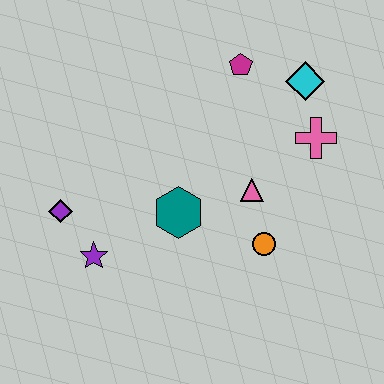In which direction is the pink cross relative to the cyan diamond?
The pink cross is below the cyan diamond.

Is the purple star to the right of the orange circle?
No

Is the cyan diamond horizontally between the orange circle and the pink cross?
Yes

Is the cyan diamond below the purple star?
No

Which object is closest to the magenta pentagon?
The cyan diamond is closest to the magenta pentagon.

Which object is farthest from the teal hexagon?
The cyan diamond is farthest from the teal hexagon.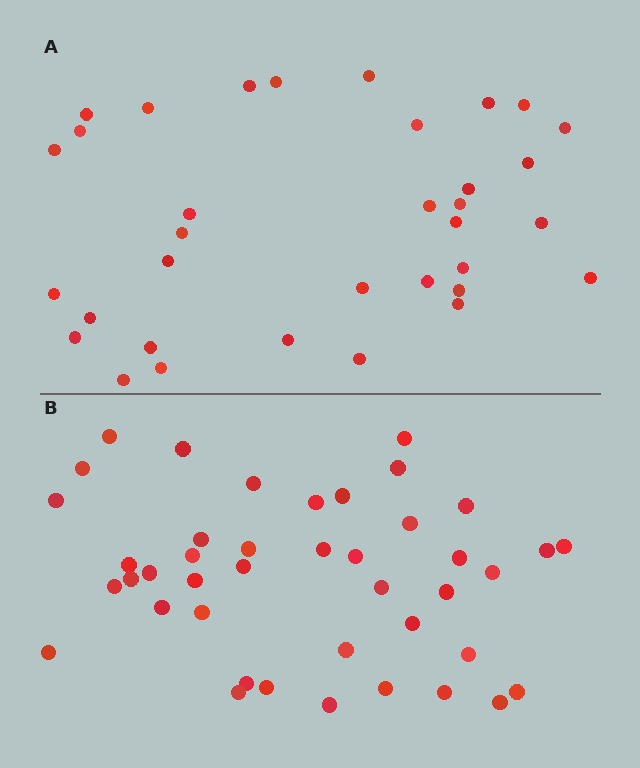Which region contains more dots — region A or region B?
Region B (the bottom region) has more dots.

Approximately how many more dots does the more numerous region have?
Region B has roughly 8 or so more dots than region A.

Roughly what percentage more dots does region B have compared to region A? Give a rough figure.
About 25% more.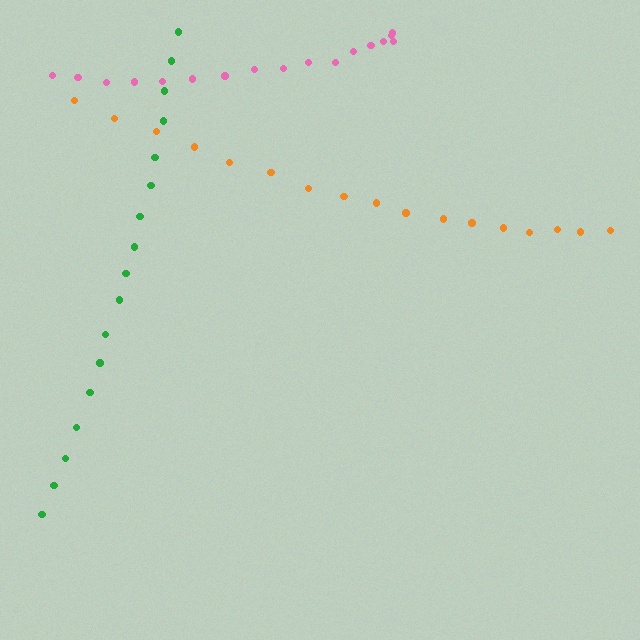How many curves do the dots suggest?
There are 3 distinct paths.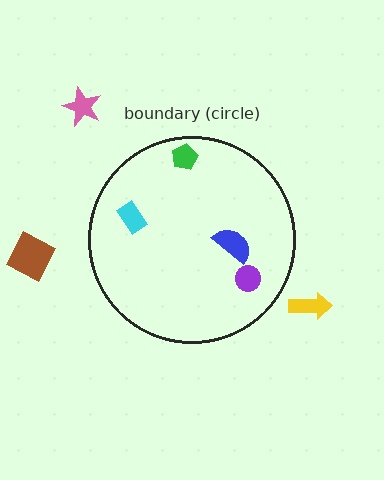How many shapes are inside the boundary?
4 inside, 3 outside.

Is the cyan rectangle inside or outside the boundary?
Inside.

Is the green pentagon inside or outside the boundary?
Inside.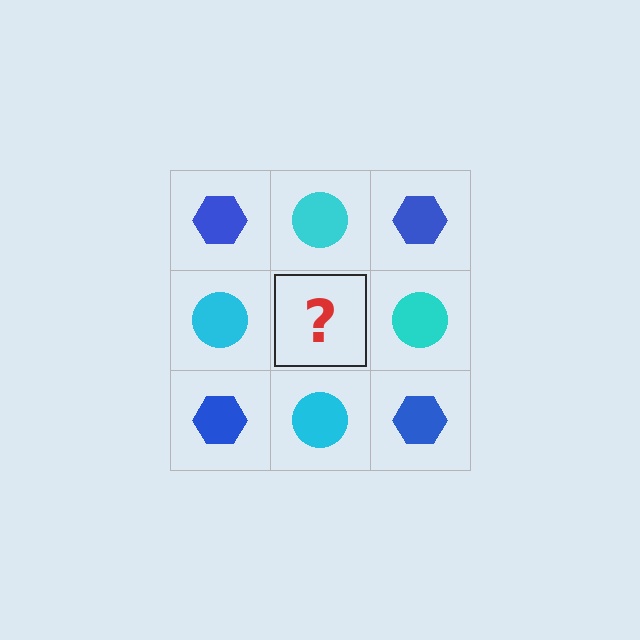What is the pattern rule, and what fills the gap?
The rule is that it alternates blue hexagon and cyan circle in a checkerboard pattern. The gap should be filled with a blue hexagon.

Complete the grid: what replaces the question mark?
The question mark should be replaced with a blue hexagon.